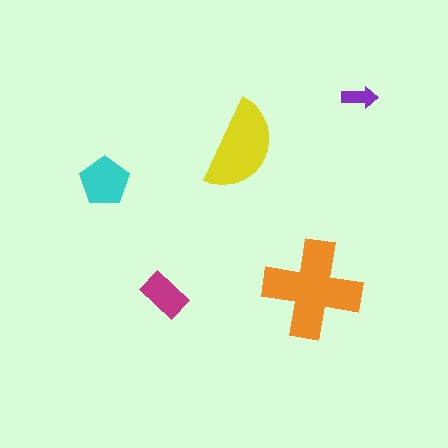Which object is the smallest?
The purple arrow.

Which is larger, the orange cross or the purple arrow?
The orange cross.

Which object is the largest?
The orange cross.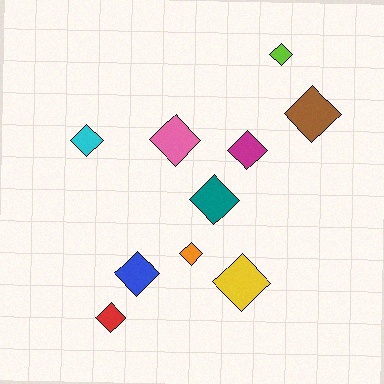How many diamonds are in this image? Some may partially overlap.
There are 10 diamonds.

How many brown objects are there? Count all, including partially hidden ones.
There is 1 brown object.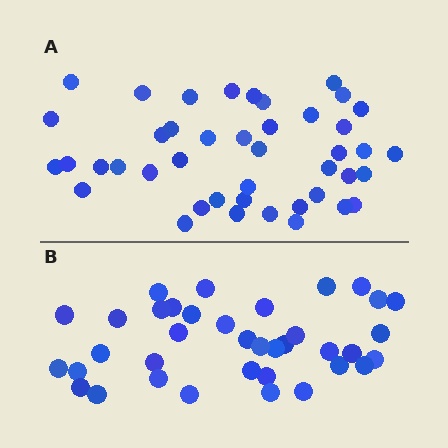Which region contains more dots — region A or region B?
Region A (the top region) has more dots.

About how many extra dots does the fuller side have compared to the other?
Region A has about 6 more dots than region B.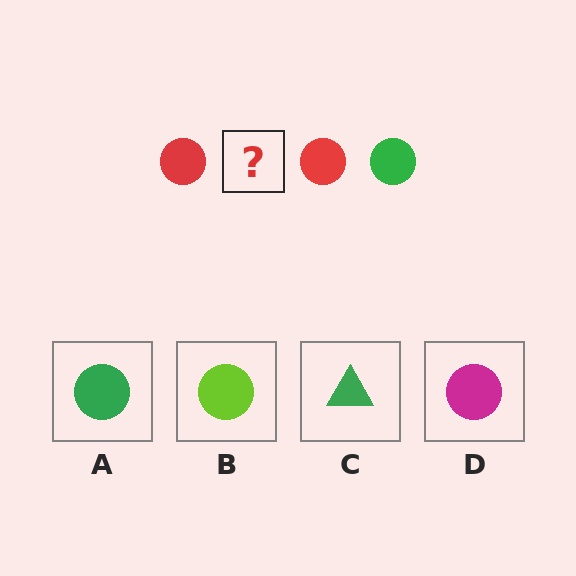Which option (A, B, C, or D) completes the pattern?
A.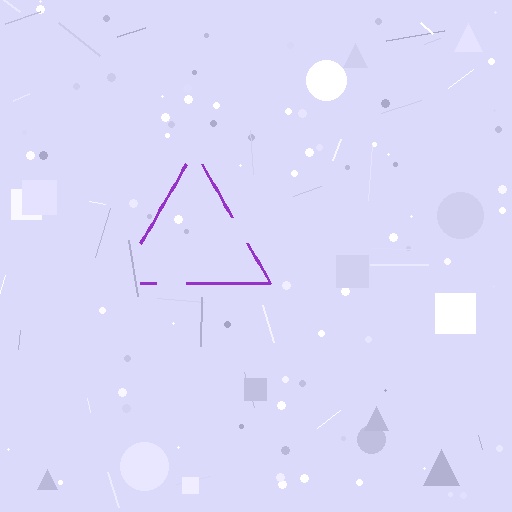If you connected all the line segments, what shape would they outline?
They would outline a triangle.